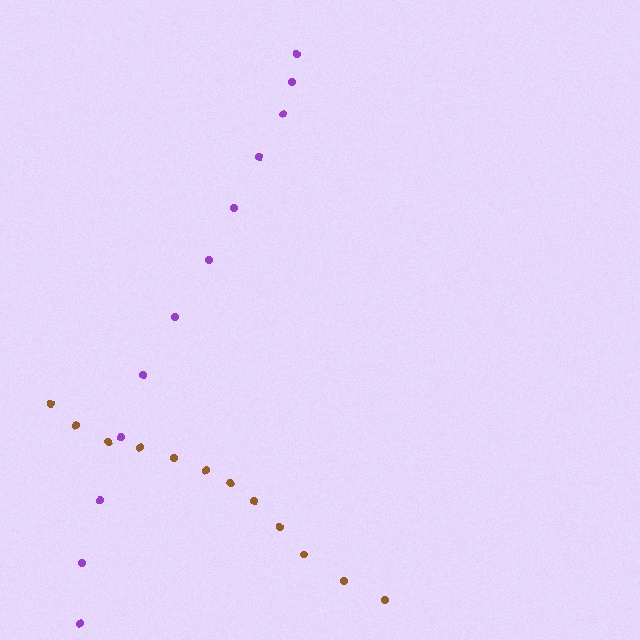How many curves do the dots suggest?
There are 2 distinct paths.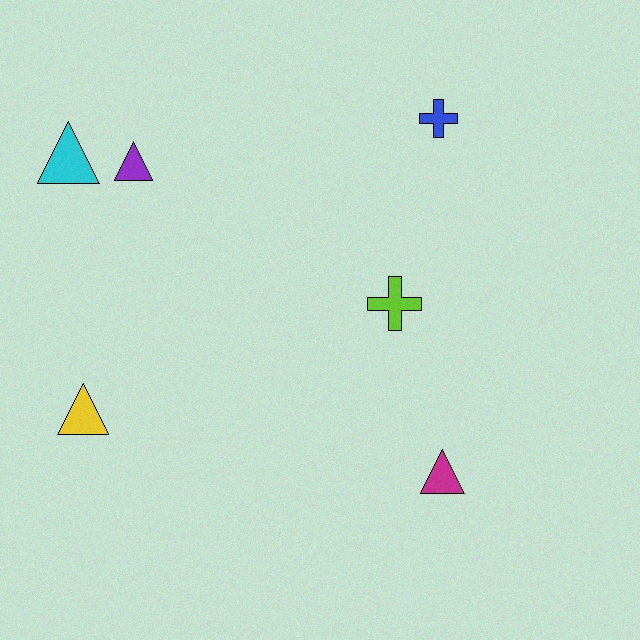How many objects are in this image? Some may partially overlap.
There are 6 objects.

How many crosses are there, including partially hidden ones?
There are 2 crosses.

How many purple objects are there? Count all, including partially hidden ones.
There is 1 purple object.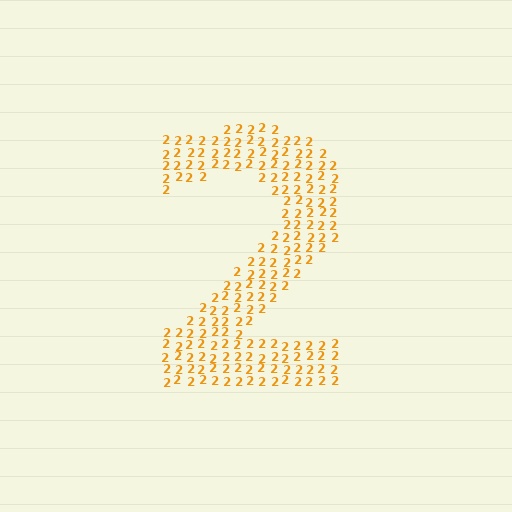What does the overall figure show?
The overall figure shows the digit 2.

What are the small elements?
The small elements are digit 2's.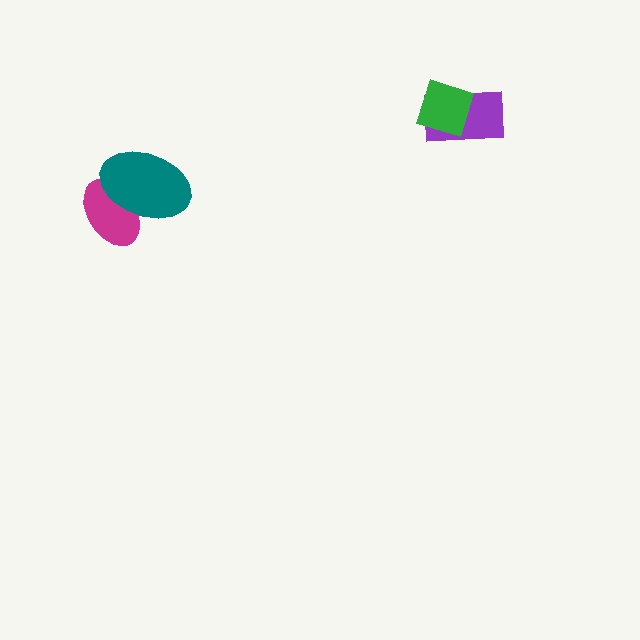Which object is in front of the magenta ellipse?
The teal ellipse is in front of the magenta ellipse.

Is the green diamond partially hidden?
No, no other shape covers it.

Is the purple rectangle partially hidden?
Yes, it is partially covered by another shape.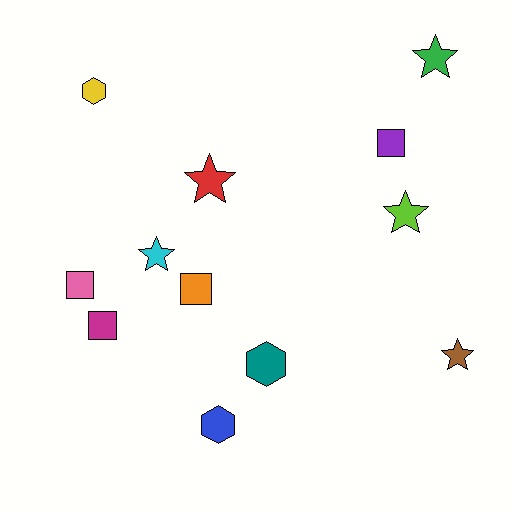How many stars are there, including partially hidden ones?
There are 5 stars.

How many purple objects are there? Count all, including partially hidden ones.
There is 1 purple object.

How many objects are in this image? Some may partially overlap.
There are 12 objects.